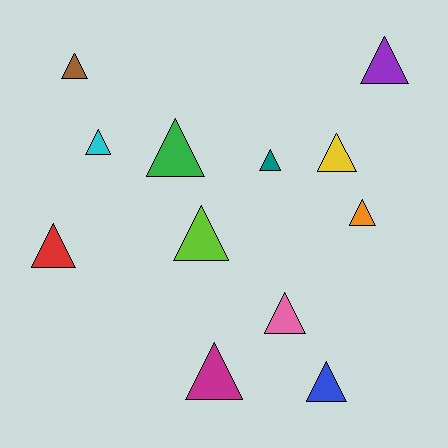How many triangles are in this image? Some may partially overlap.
There are 12 triangles.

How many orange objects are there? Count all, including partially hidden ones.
There is 1 orange object.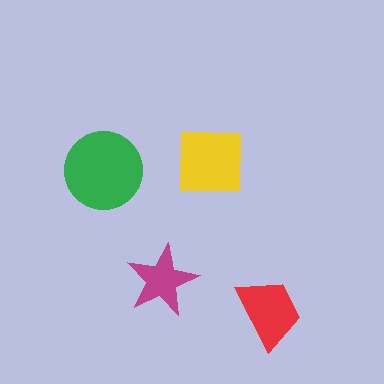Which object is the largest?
The green circle.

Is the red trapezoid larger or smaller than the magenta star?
Larger.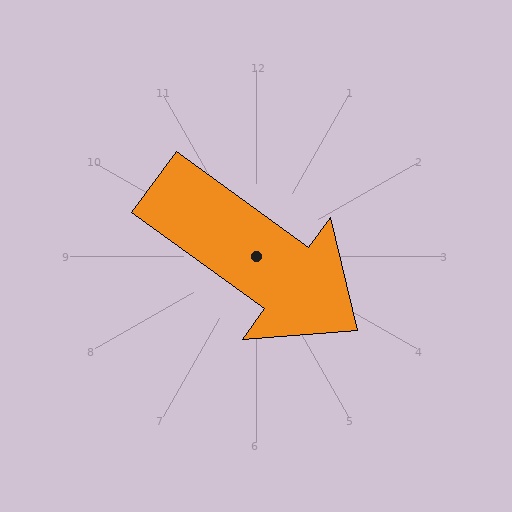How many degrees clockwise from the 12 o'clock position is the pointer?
Approximately 126 degrees.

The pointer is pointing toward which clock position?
Roughly 4 o'clock.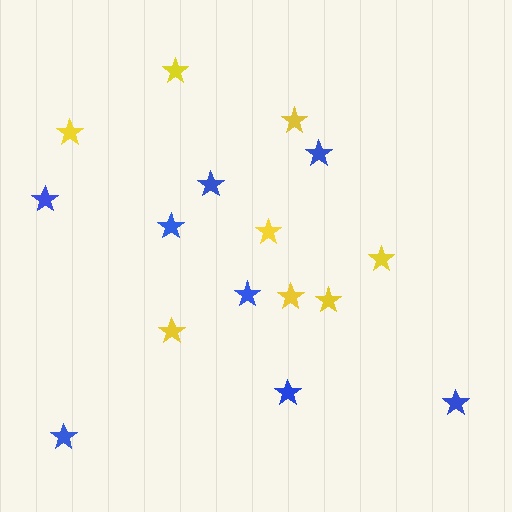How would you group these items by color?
There are 2 groups: one group of yellow stars (8) and one group of blue stars (8).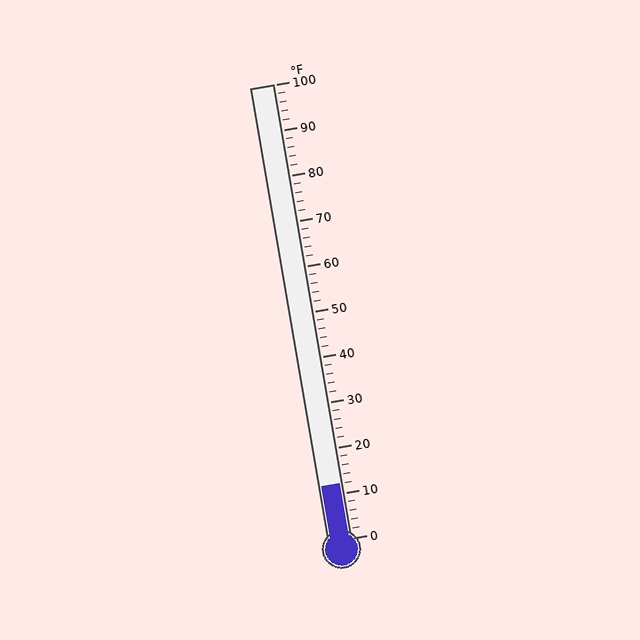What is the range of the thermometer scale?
The thermometer scale ranges from 0°F to 100°F.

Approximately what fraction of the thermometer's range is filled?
The thermometer is filled to approximately 10% of its range.